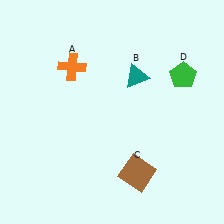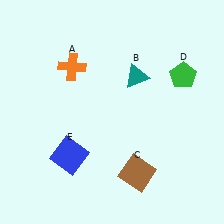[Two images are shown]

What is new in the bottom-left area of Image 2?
A blue square (E) was added in the bottom-left area of Image 2.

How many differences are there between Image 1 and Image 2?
There is 1 difference between the two images.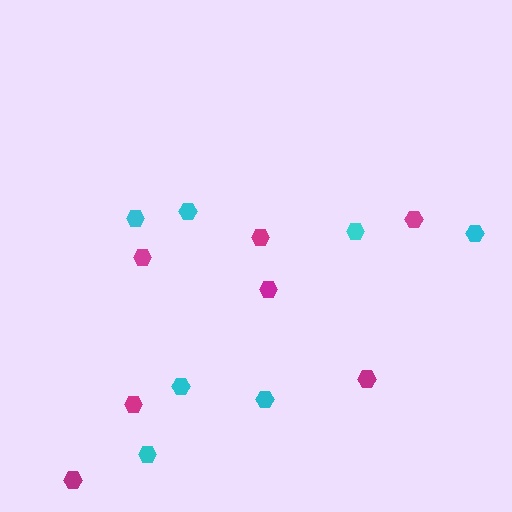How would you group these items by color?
There are 2 groups: one group of cyan hexagons (7) and one group of magenta hexagons (7).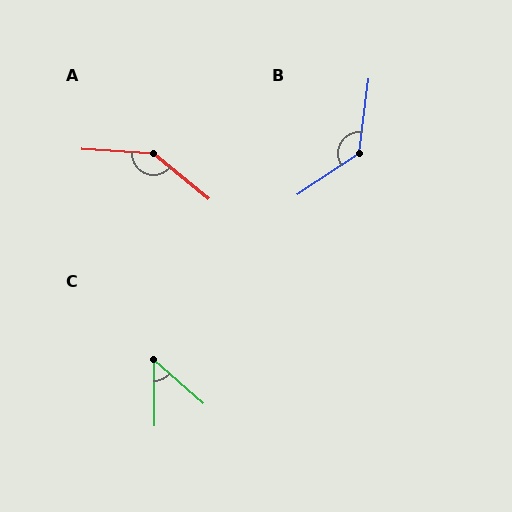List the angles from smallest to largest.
C (48°), B (131°), A (144°).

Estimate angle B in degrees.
Approximately 131 degrees.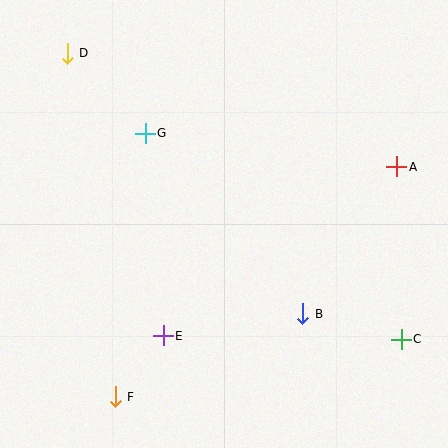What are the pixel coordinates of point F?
Point F is at (115, 397).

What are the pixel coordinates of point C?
Point C is at (401, 339).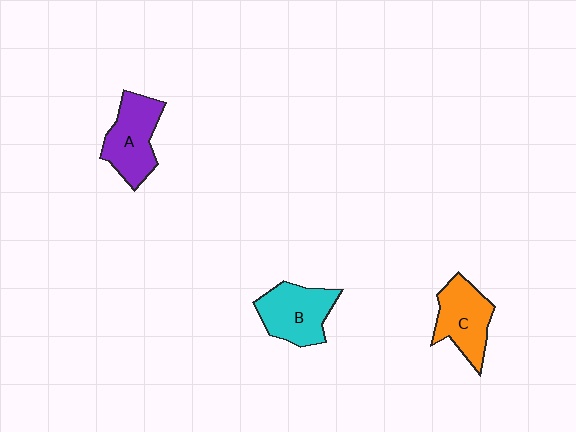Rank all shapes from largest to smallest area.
From largest to smallest: A (purple), B (cyan), C (orange).